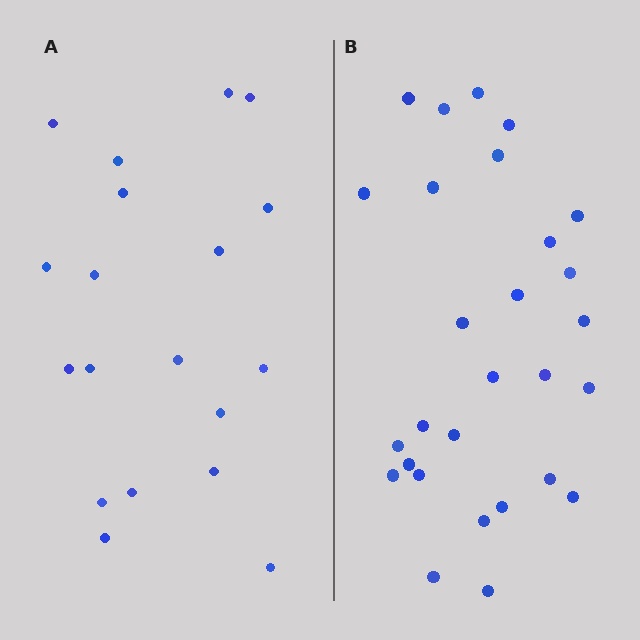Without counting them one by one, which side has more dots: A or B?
Region B (the right region) has more dots.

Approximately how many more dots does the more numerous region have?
Region B has roughly 8 or so more dots than region A.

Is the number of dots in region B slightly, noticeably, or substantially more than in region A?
Region B has substantially more. The ratio is roughly 1.5 to 1.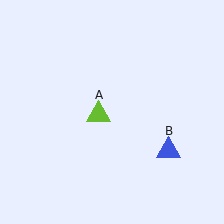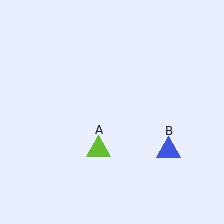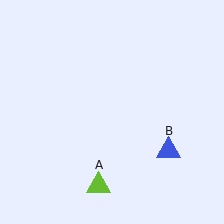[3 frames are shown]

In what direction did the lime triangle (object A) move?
The lime triangle (object A) moved down.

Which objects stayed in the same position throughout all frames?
Blue triangle (object B) remained stationary.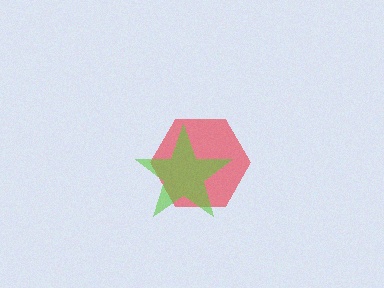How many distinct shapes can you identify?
There are 2 distinct shapes: a red hexagon, a lime star.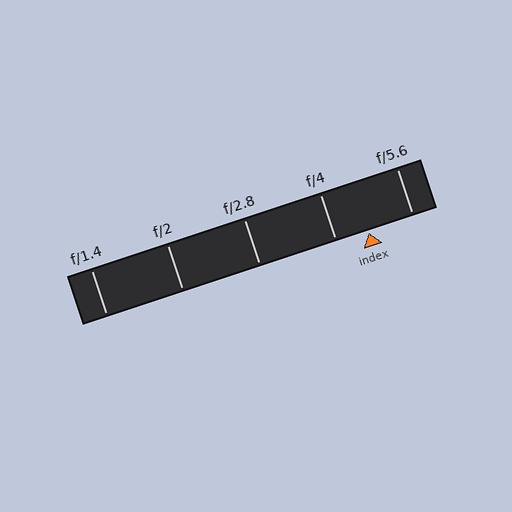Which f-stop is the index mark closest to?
The index mark is closest to f/4.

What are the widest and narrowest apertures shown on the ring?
The widest aperture shown is f/1.4 and the narrowest is f/5.6.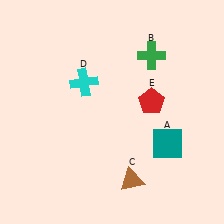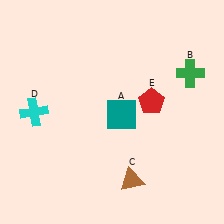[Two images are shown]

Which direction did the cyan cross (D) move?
The cyan cross (D) moved left.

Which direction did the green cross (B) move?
The green cross (B) moved right.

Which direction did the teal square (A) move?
The teal square (A) moved left.